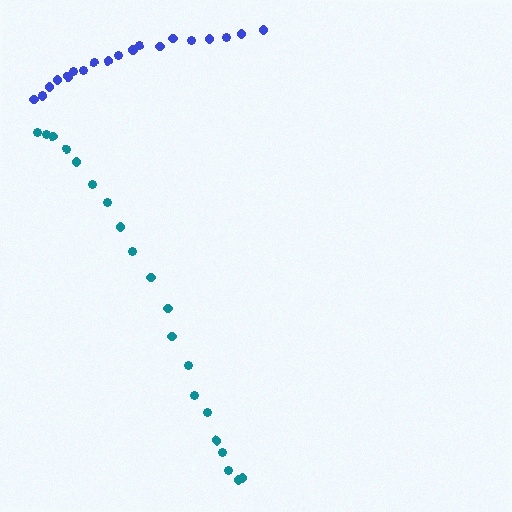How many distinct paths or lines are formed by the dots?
There are 2 distinct paths.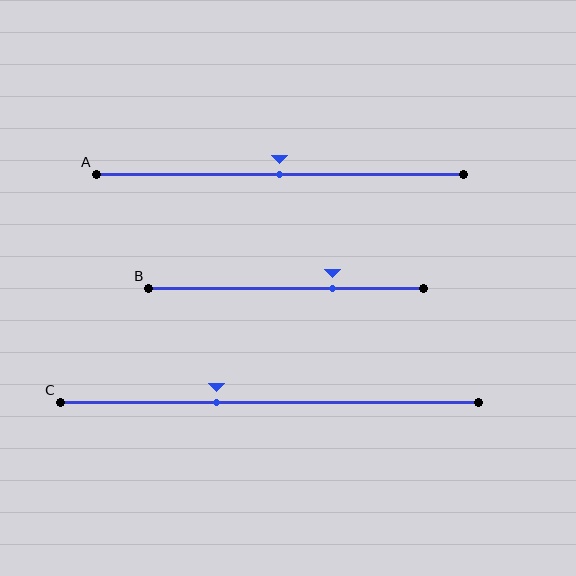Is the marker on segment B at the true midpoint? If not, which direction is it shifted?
No, the marker on segment B is shifted to the right by about 17% of the segment length.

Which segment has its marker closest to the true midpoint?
Segment A has its marker closest to the true midpoint.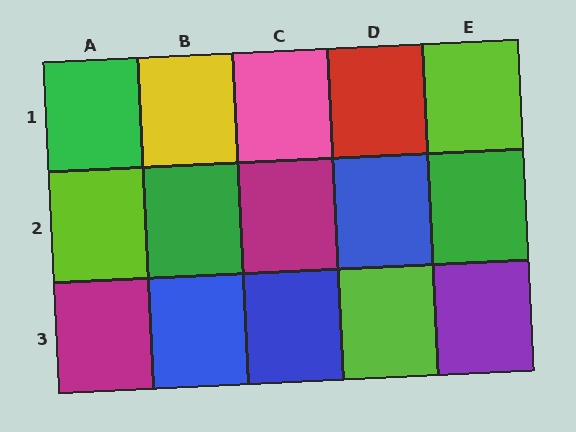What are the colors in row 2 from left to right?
Lime, green, magenta, blue, green.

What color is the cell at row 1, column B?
Yellow.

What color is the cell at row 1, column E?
Lime.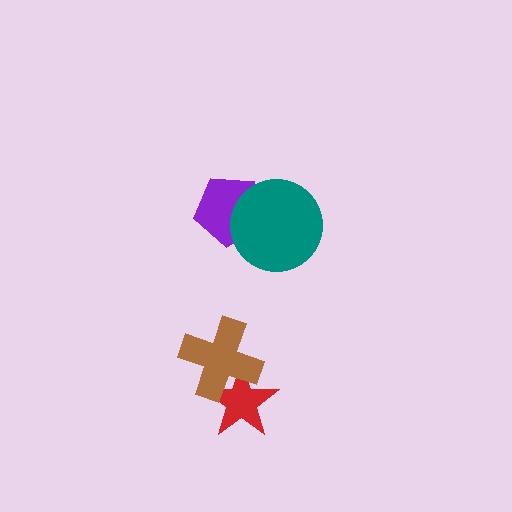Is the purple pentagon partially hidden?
Yes, it is partially covered by another shape.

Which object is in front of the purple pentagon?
The teal circle is in front of the purple pentagon.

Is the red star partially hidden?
Yes, it is partially covered by another shape.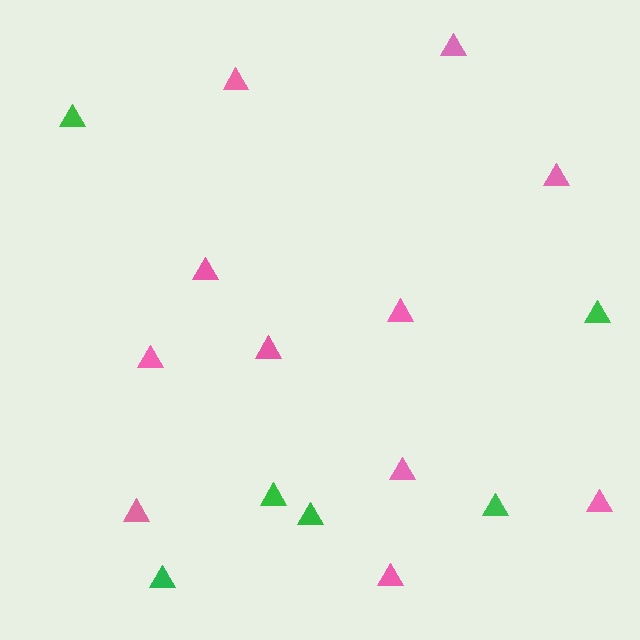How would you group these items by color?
There are 2 groups: one group of green triangles (6) and one group of pink triangles (11).